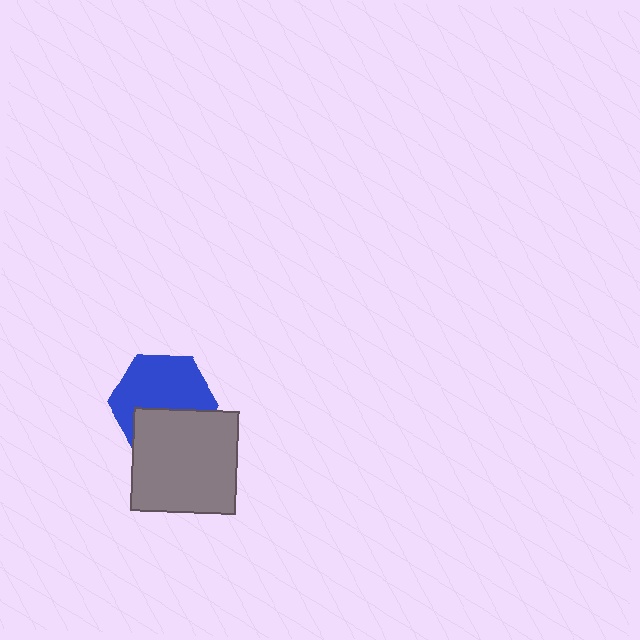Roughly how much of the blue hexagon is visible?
About half of it is visible (roughly 62%).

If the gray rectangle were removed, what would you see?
You would see the complete blue hexagon.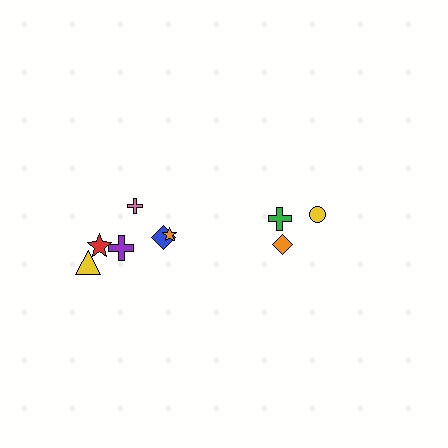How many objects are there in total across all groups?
There are 9 objects.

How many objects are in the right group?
There are 3 objects.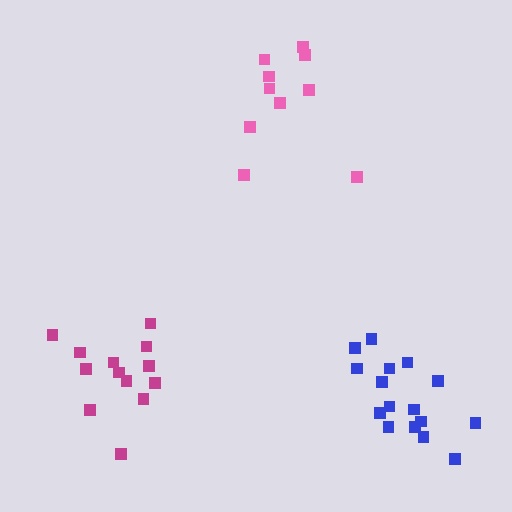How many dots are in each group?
Group 1: 16 dots, Group 2: 10 dots, Group 3: 13 dots (39 total).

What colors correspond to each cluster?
The clusters are colored: blue, pink, magenta.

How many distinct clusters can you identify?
There are 3 distinct clusters.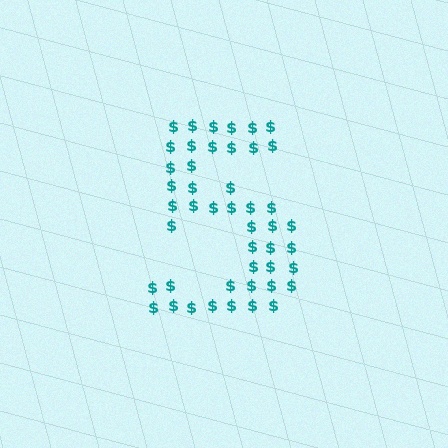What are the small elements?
The small elements are dollar signs.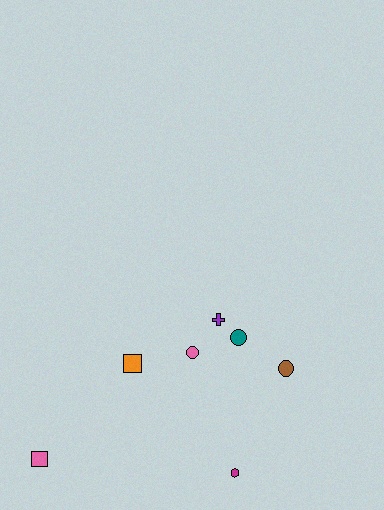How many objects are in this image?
There are 7 objects.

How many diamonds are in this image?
There are no diamonds.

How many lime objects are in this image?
There are no lime objects.